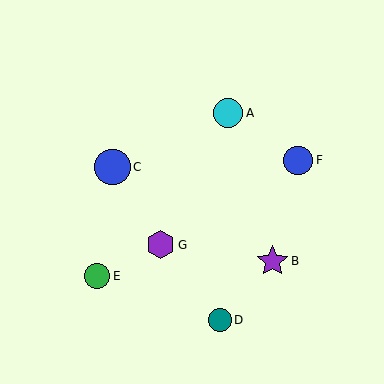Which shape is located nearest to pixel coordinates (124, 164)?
The blue circle (labeled C) at (112, 167) is nearest to that location.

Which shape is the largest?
The blue circle (labeled C) is the largest.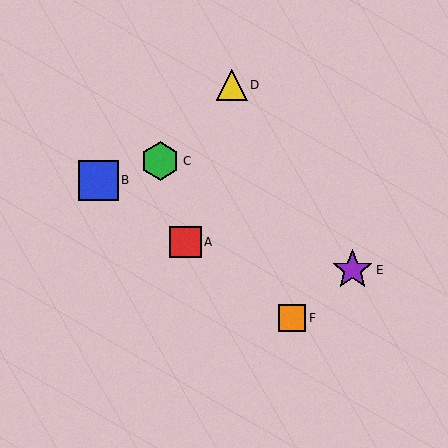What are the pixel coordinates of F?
Object F is at (292, 318).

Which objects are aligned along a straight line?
Objects A, B, F are aligned along a straight line.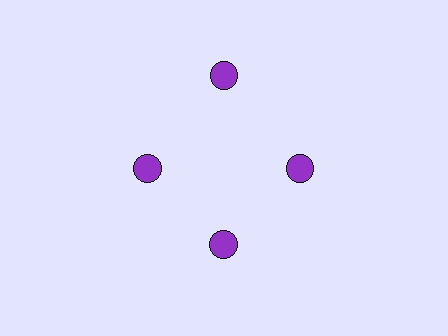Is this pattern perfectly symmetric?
No. The 4 purple circles are arranged in a ring, but one element near the 12 o'clock position is pushed outward from the center, breaking the 4-fold rotational symmetry.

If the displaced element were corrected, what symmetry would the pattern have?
It would have 4-fold rotational symmetry — the pattern would map onto itself every 90 degrees.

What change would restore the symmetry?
The symmetry would be restored by moving it inward, back onto the ring so that all 4 circles sit at equal angles and equal distance from the center.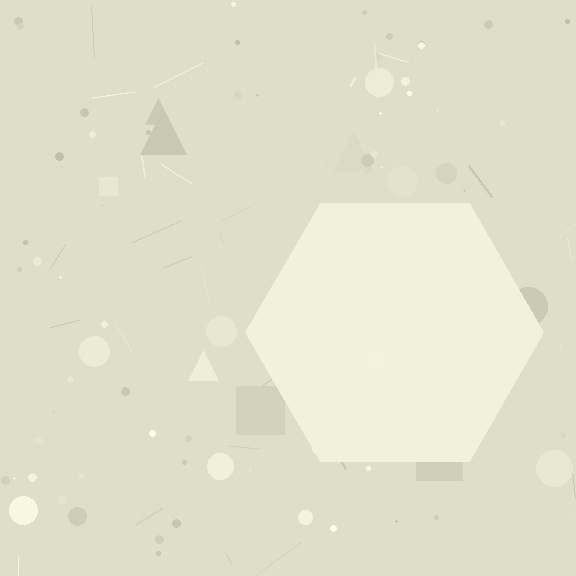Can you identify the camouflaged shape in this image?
The camouflaged shape is a hexagon.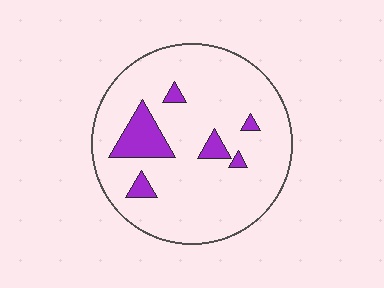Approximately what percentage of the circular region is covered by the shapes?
Approximately 10%.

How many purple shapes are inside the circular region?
6.